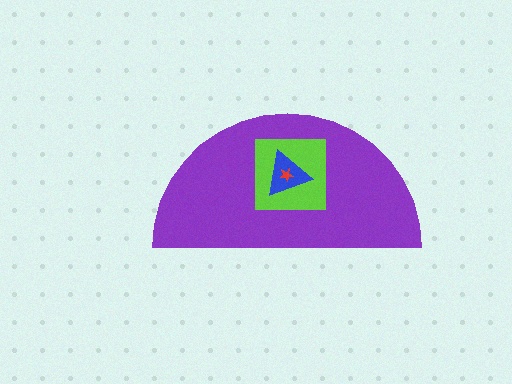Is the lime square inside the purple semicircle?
Yes.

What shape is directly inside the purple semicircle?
The lime square.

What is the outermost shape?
The purple semicircle.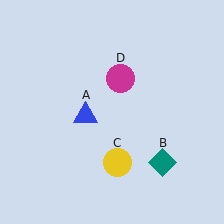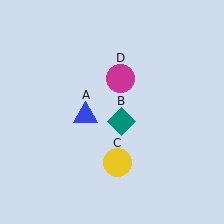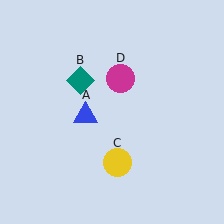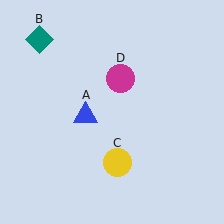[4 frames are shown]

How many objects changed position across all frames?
1 object changed position: teal diamond (object B).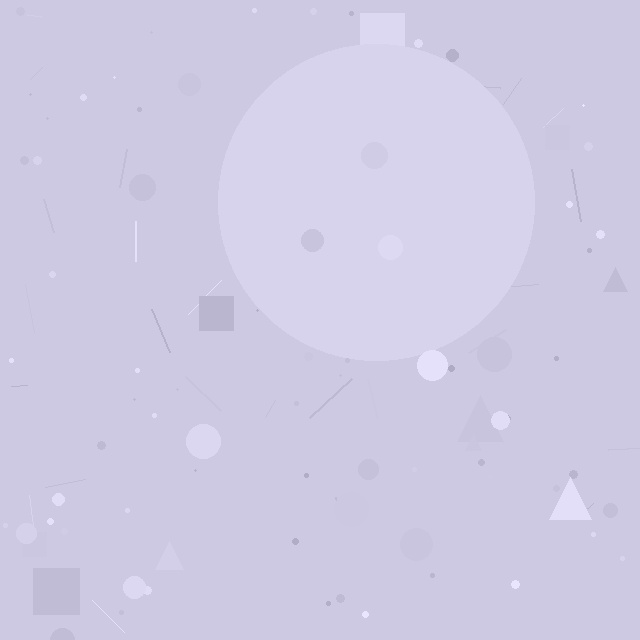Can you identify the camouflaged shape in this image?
The camouflaged shape is a circle.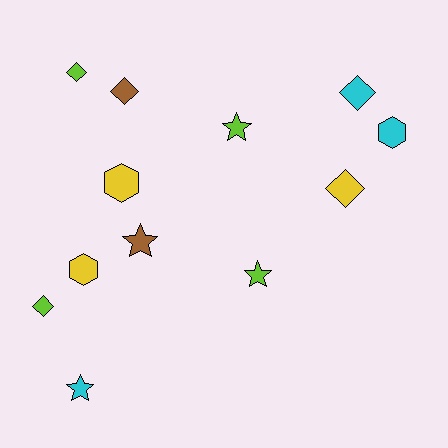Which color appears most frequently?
Lime, with 4 objects.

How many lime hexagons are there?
There are no lime hexagons.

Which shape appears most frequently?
Diamond, with 5 objects.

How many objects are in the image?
There are 12 objects.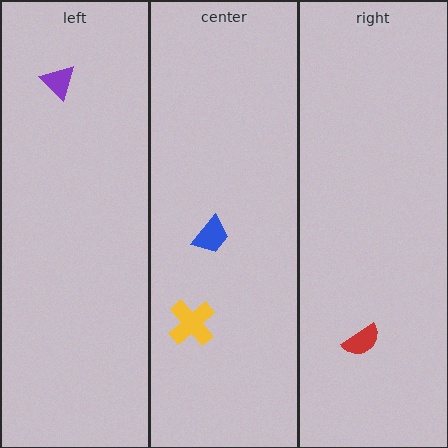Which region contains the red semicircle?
The right region.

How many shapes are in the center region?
2.